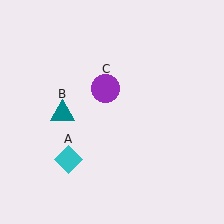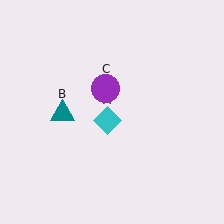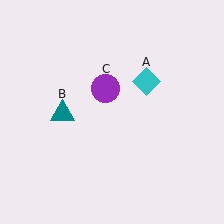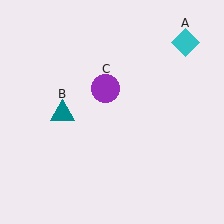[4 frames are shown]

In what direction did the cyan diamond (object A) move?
The cyan diamond (object A) moved up and to the right.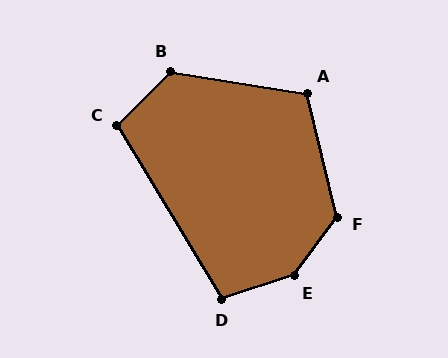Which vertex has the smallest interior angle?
D, at approximately 104 degrees.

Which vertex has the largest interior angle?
E, at approximately 144 degrees.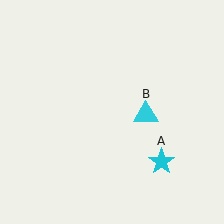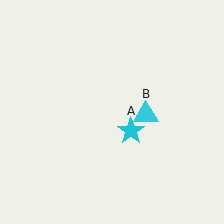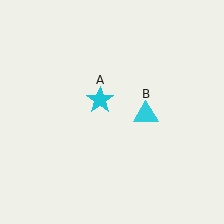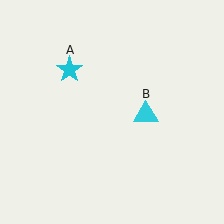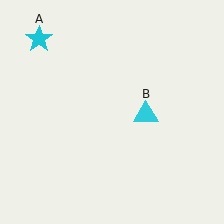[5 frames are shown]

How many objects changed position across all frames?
1 object changed position: cyan star (object A).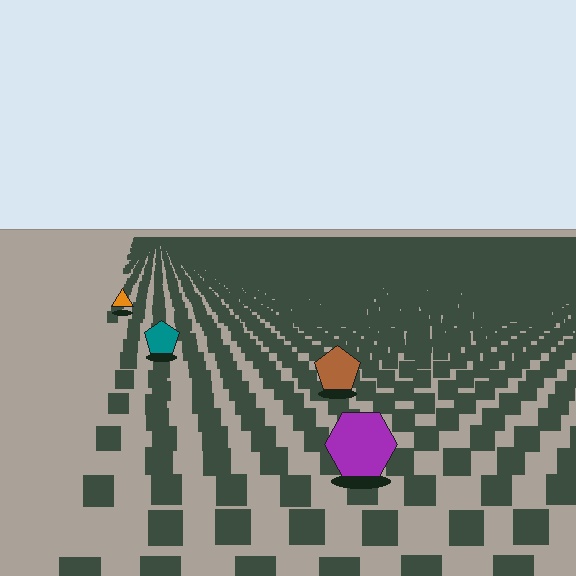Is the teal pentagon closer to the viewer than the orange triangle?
Yes. The teal pentagon is closer — you can tell from the texture gradient: the ground texture is coarser near it.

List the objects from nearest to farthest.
From nearest to farthest: the purple hexagon, the brown pentagon, the teal pentagon, the orange triangle.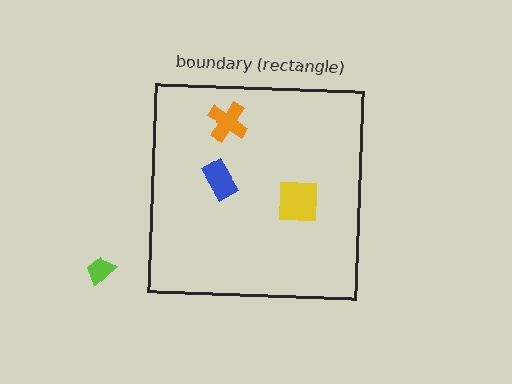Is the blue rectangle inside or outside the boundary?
Inside.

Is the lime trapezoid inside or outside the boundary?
Outside.